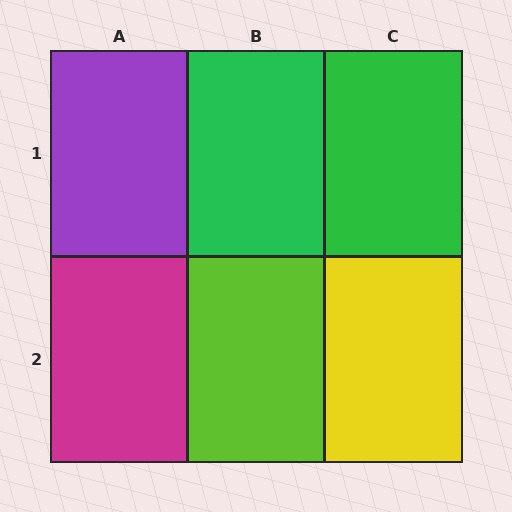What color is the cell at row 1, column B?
Green.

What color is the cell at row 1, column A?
Purple.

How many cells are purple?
1 cell is purple.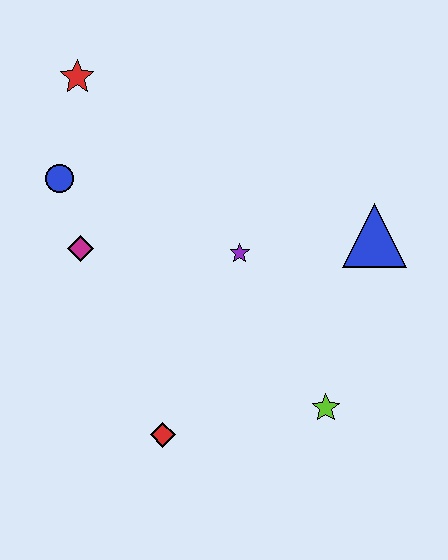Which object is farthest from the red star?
The lime star is farthest from the red star.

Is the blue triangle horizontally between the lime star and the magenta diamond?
No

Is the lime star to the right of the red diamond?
Yes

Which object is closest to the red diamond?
The lime star is closest to the red diamond.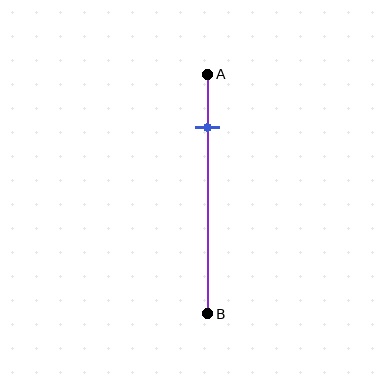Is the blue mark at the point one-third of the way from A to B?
No, the mark is at about 20% from A, not at the 33% one-third point.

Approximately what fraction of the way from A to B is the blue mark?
The blue mark is approximately 20% of the way from A to B.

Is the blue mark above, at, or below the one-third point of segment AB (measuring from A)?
The blue mark is above the one-third point of segment AB.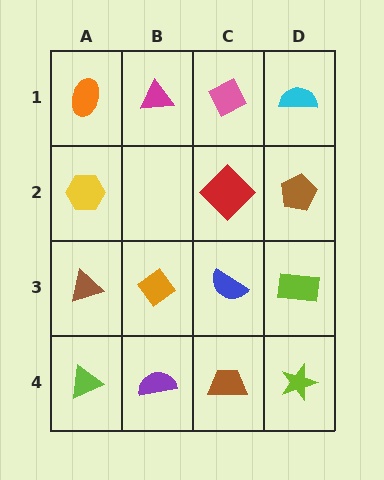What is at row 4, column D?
A lime star.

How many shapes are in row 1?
4 shapes.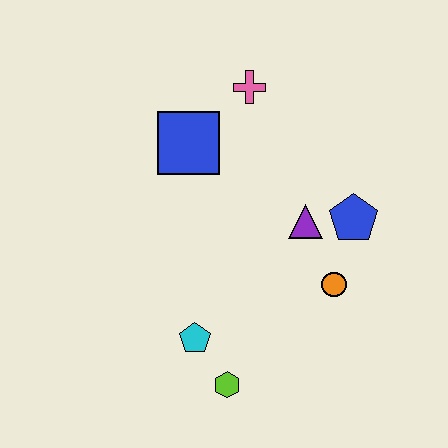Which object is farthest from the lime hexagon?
The pink cross is farthest from the lime hexagon.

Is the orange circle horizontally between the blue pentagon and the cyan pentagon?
Yes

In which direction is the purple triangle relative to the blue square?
The purple triangle is to the right of the blue square.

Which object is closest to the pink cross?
The blue square is closest to the pink cross.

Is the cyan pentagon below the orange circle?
Yes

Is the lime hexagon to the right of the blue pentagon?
No